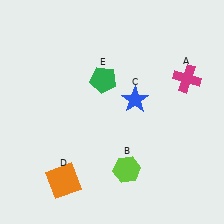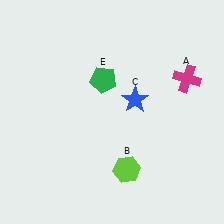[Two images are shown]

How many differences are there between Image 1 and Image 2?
There is 1 difference between the two images.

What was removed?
The orange square (D) was removed in Image 2.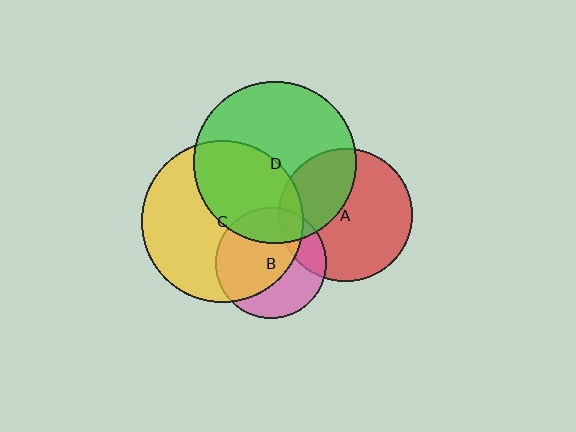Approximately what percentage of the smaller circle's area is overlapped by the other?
Approximately 40%.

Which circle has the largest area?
Circle D (green).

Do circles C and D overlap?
Yes.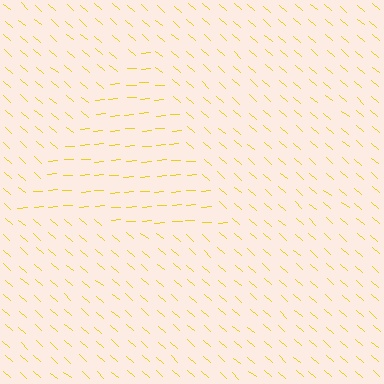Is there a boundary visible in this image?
Yes, there is a texture boundary formed by a change in line orientation.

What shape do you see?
I see a triangle.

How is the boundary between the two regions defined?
The boundary is defined purely by a change in line orientation (approximately 45 degrees difference). All lines are the same color and thickness.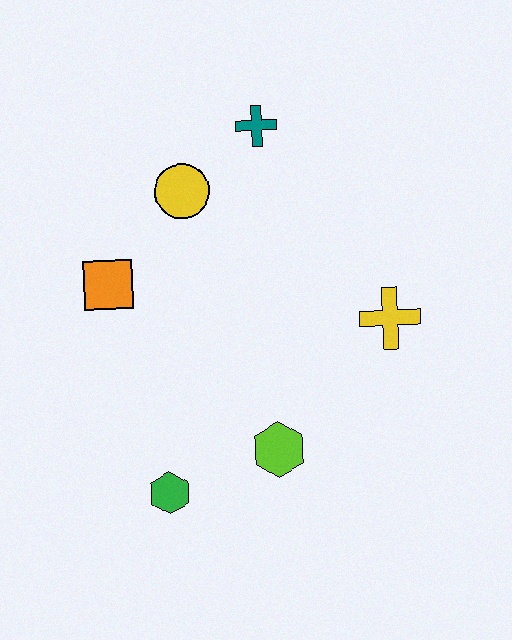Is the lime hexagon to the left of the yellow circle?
No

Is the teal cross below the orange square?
No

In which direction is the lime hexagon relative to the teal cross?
The lime hexagon is below the teal cross.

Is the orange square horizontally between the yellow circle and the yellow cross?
No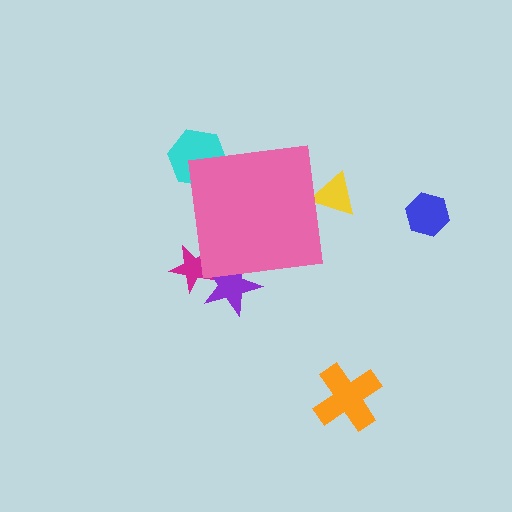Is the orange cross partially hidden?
No, the orange cross is fully visible.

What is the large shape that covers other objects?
A pink square.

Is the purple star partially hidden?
Yes, the purple star is partially hidden behind the pink square.